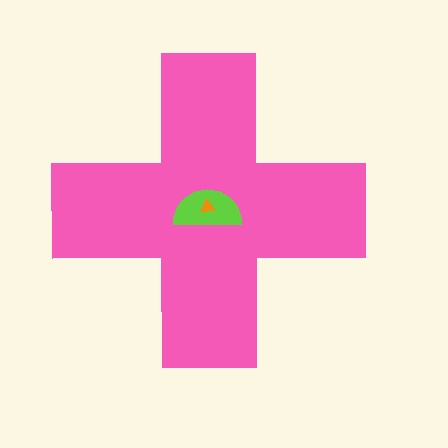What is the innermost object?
The orange triangle.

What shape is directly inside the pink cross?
The lime semicircle.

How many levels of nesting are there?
3.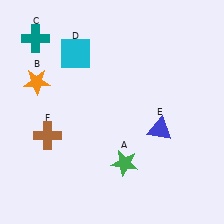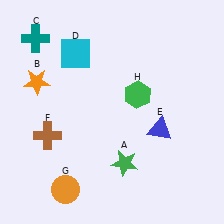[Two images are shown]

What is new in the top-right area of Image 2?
A green hexagon (H) was added in the top-right area of Image 2.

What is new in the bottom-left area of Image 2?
An orange circle (G) was added in the bottom-left area of Image 2.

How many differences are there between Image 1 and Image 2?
There are 2 differences between the two images.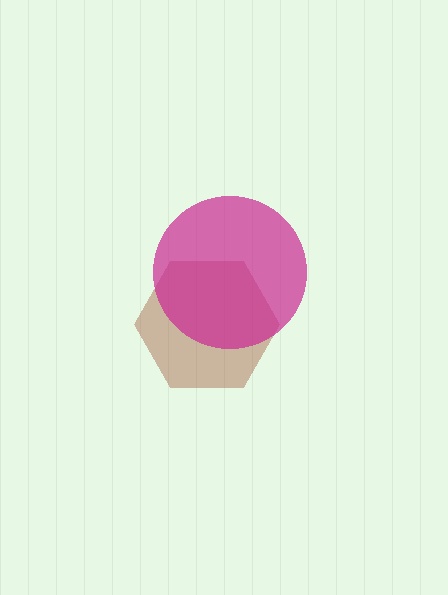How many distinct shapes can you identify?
There are 2 distinct shapes: a brown hexagon, a magenta circle.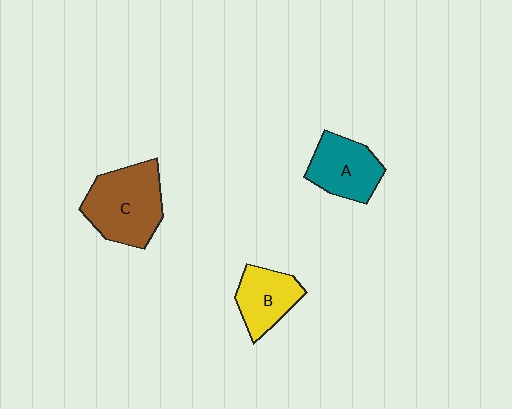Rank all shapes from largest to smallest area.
From largest to smallest: C (brown), A (teal), B (yellow).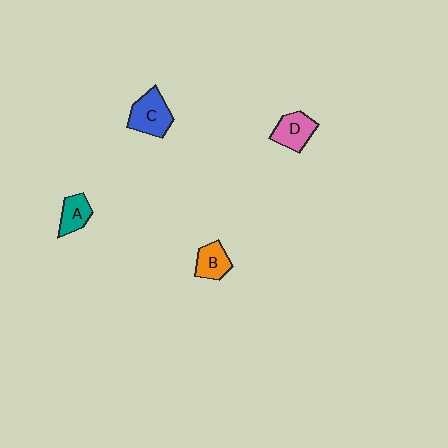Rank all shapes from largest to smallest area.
From largest to smallest: C (blue), D (pink), B (orange), A (teal).